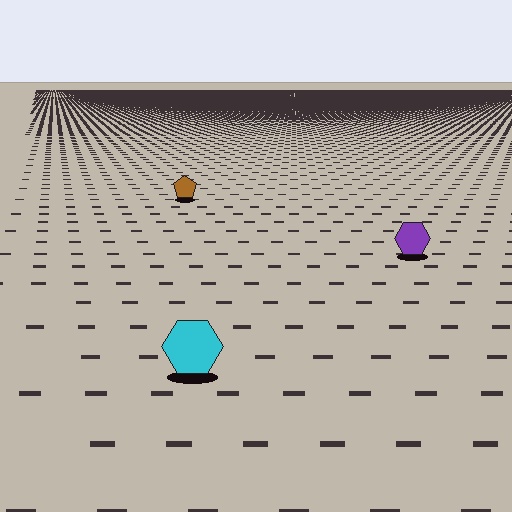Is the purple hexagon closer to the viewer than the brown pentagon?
Yes. The purple hexagon is closer — you can tell from the texture gradient: the ground texture is coarser near it.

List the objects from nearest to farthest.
From nearest to farthest: the cyan hexagon, the purple hexagon, the brown pentagon.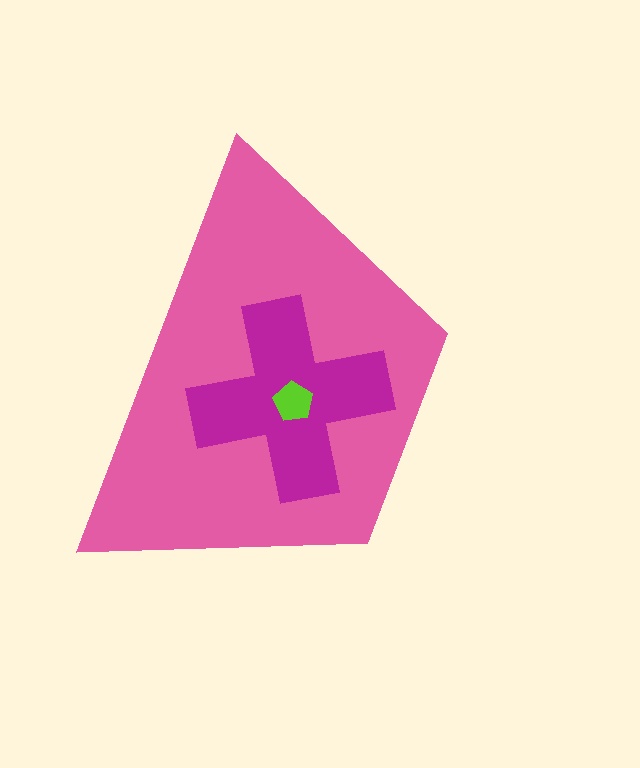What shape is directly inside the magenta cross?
The lime pentagon.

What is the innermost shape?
The lime pentagon.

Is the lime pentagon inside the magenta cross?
Yes.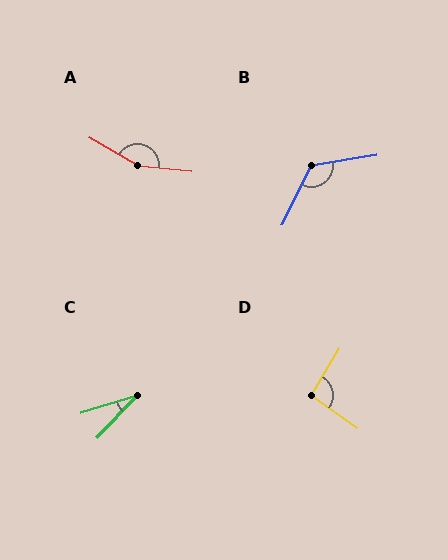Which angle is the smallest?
C, at approximately 30 degrees.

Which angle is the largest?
A, at approximately 157 degrees.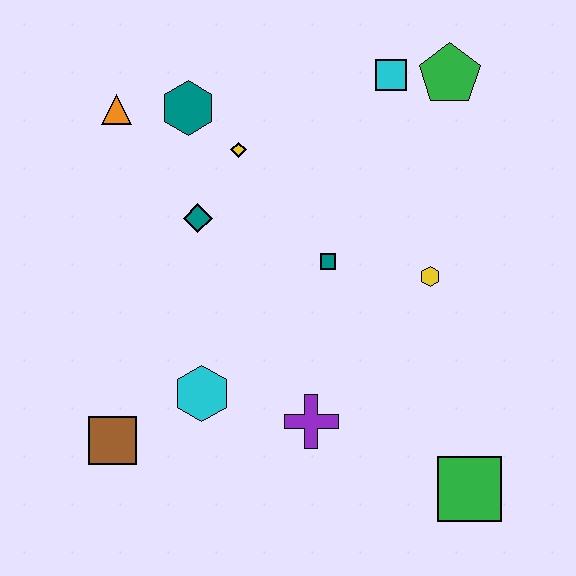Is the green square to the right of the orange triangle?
Yes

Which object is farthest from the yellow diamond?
The green square is farthest from the yellow diamond.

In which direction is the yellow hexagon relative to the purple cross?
The yellow hexagon is above the purple cross.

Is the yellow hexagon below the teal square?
Yes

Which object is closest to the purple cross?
The cyan hexagon is closest to the purple cross.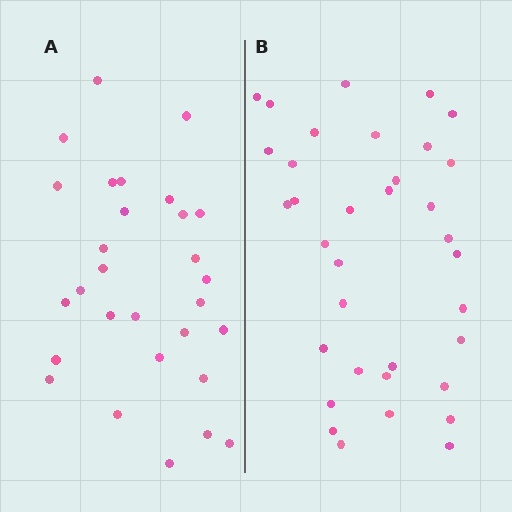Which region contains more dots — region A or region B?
Region B (the right region) has more dots.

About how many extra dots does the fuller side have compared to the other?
Region B has about 6 more dots than region A.